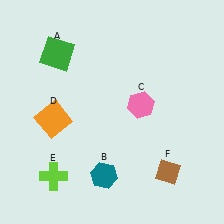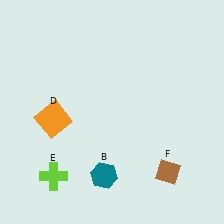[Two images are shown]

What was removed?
The pink hexagon (C), the green square (A) were removed in Image 2.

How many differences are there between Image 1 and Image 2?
There are 2 differences between the two images.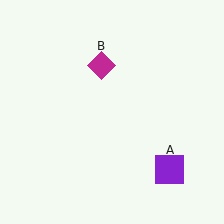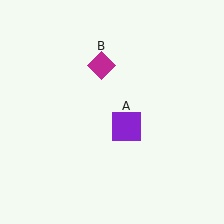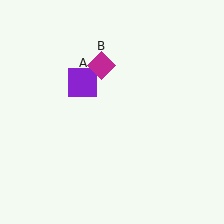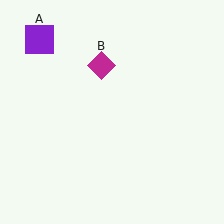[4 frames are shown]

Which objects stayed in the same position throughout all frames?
Magenta diamond (object B) remained stationary.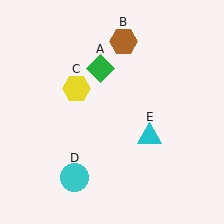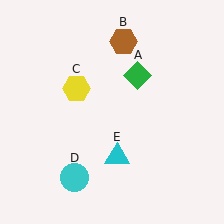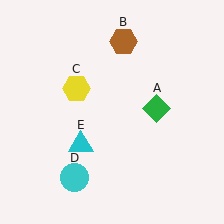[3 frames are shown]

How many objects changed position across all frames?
2 objects changed position: green diamond (object A), cyan triangle (object E).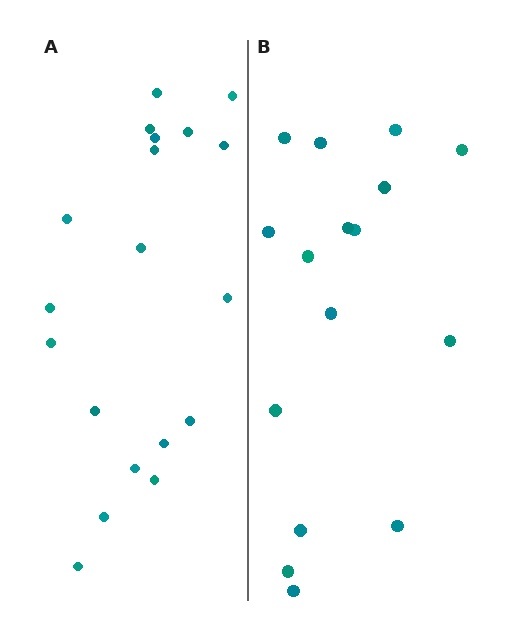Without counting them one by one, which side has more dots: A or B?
Region A (the left region) has more dots.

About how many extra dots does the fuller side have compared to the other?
Region A has just a few more — roughly 2 or 3 more dots than region B.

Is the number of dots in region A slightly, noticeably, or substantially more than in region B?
Region A has only slightly more — the two regions are fairly close. The ratio is roughly 1.2 to 1.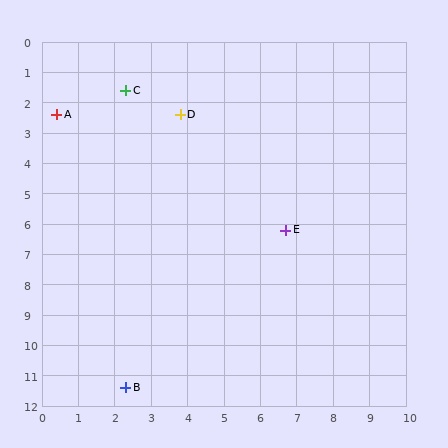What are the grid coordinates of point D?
Point D is at approximately (3.8, 2.4).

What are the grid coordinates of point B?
Point B is at approximately (2.3, 11.4).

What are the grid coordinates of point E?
Point E is at approximately (6.7, 6.2).